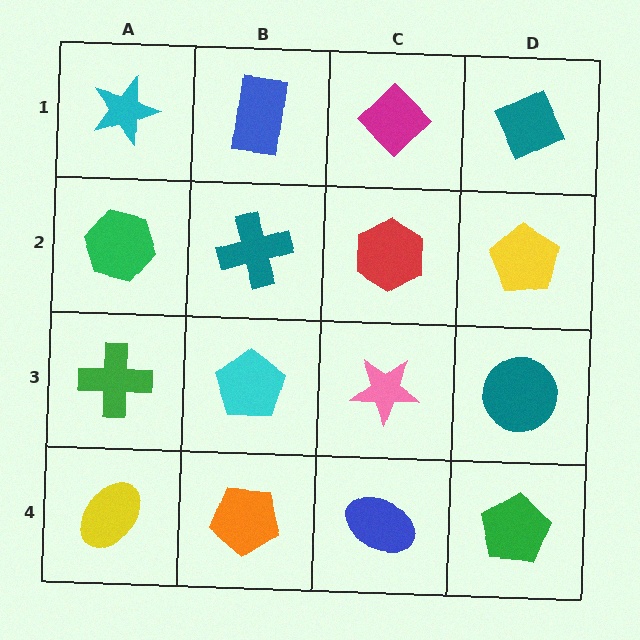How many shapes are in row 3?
4 shapes.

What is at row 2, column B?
A teal cross.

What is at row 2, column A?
A green hexagon.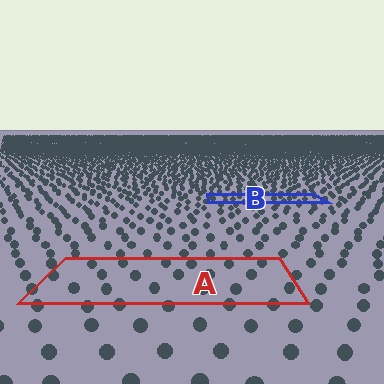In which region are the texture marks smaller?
The texture marks are smaller in region B, because it is farther away.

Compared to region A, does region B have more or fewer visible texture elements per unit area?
Region B has more texture elements per unit area — they are packed more densely because it is farther away.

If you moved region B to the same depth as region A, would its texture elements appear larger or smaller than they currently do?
They would appear larger. At a closer depth, the same texture elements are projected at a bigger on-screen size.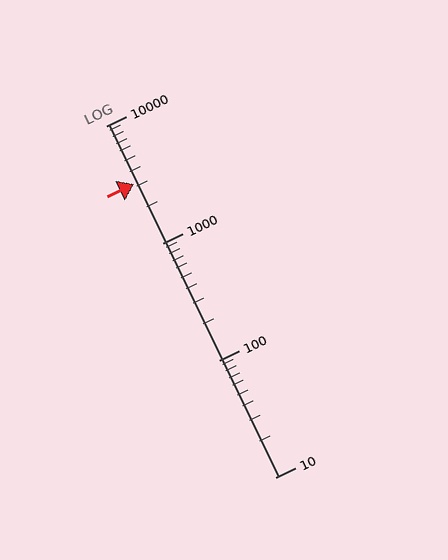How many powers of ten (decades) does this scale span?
The scale spans 3 decades, from 10 to 10000.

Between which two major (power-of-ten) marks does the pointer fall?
The pointer is between 1000 and 10000.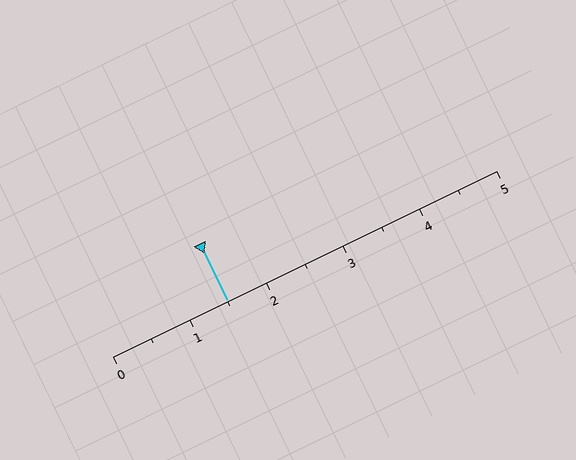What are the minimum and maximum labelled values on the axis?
The axis runs from 0 to 5.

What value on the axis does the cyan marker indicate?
The marker indicates approximately 1.5.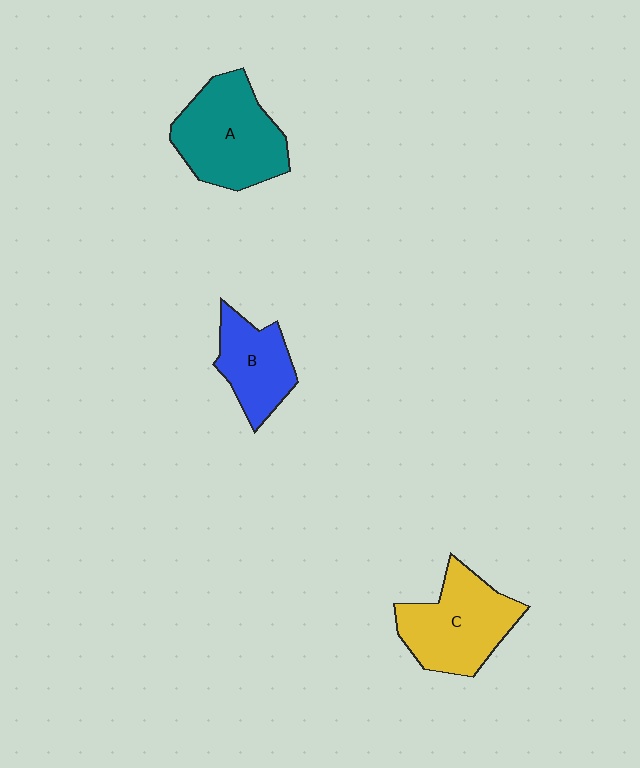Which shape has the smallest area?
Shape B (blue).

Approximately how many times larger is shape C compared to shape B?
Approximately 1.4 times.